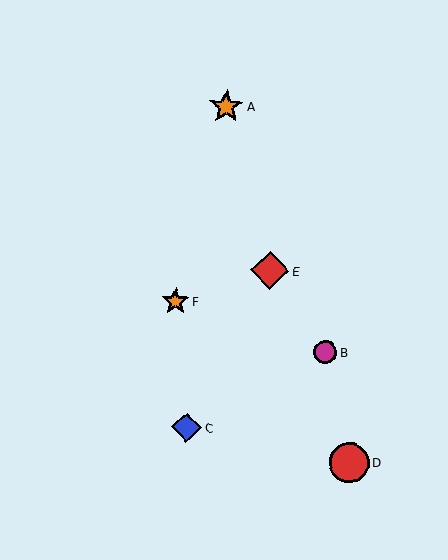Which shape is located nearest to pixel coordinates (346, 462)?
The red circle (labeled D) at (349, 463) is nearest to that location.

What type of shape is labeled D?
Shape D is a red circle.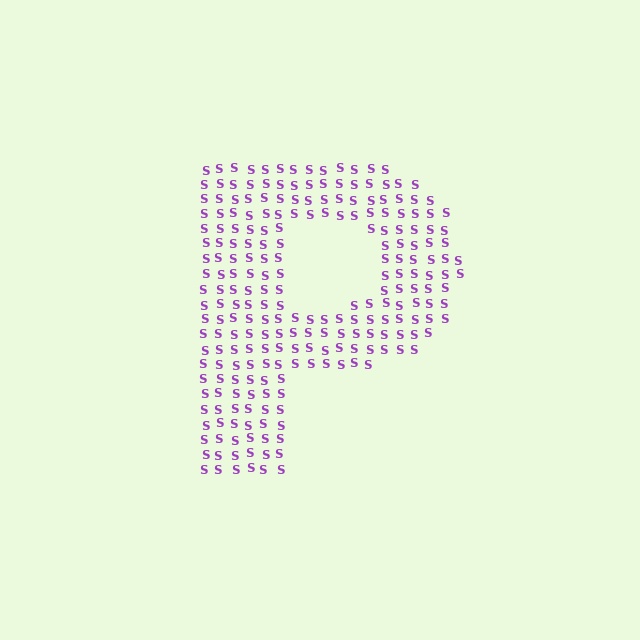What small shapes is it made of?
It is made of small letter S's.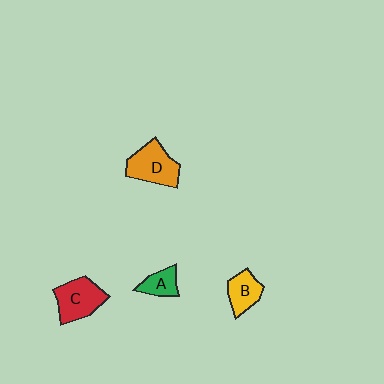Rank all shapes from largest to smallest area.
From largest to smallest: D (orange), C (red), B (yellow), A (green).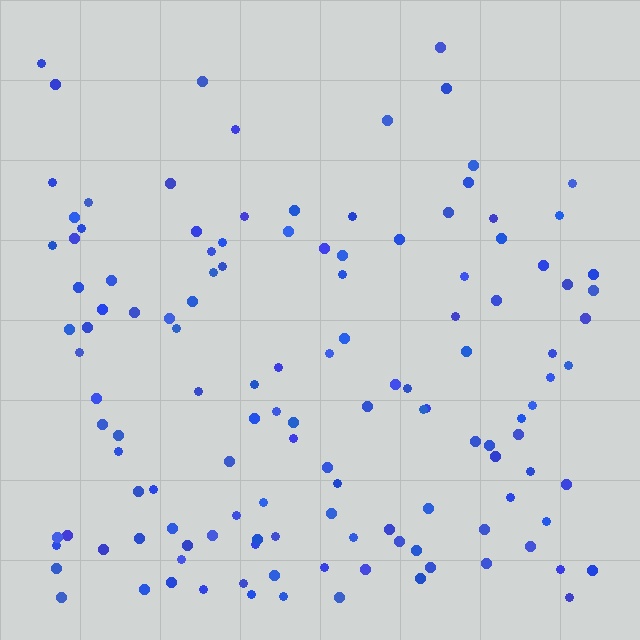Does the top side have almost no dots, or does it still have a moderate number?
Still a moderate number, just noticeably fewer than the bottom.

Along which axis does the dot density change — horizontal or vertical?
Vertical.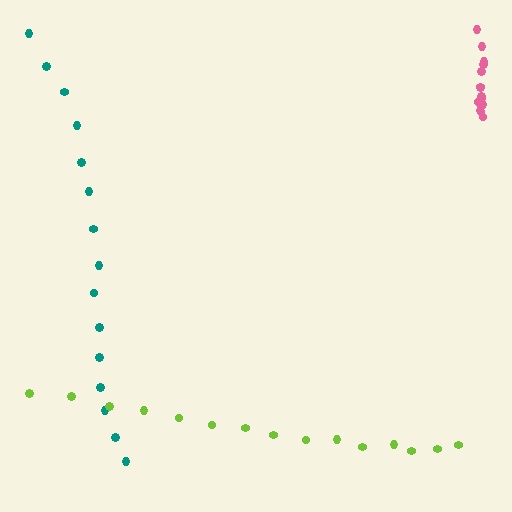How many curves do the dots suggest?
There are 3 distinct paths.